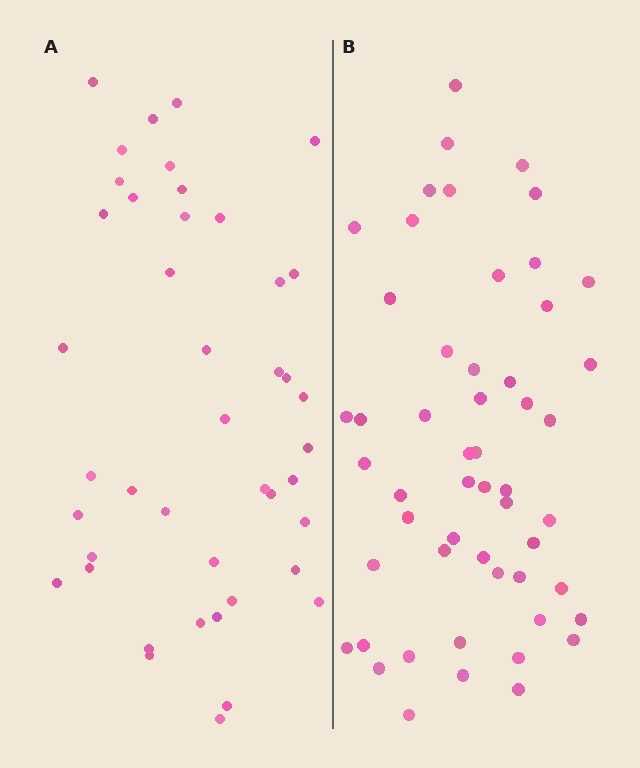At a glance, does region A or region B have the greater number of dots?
Region B (the right region) has more dots.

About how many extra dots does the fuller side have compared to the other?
Region B has roughly 10 or so more dots than region A.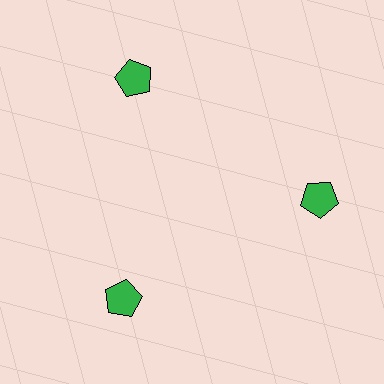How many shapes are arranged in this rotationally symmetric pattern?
There are 3 shapes, arranged in 3 groups of 1.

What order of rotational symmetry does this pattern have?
This pattern has 3-fold rotational symmetry.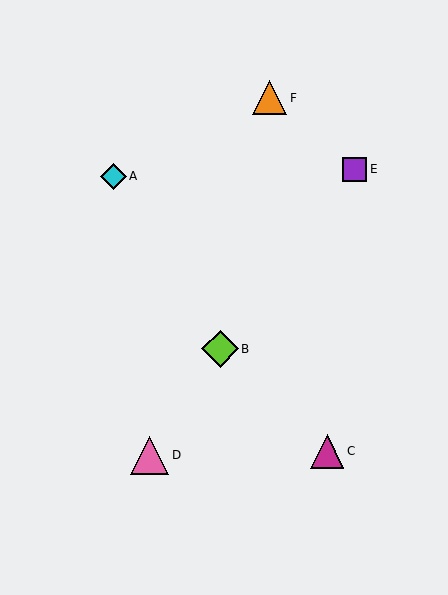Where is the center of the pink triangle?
The center of the pink triangle is at (150, 455).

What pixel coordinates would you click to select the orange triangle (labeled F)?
Click at (269, 98) to select the orange triangle F.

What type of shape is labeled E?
Shape E is a purple square.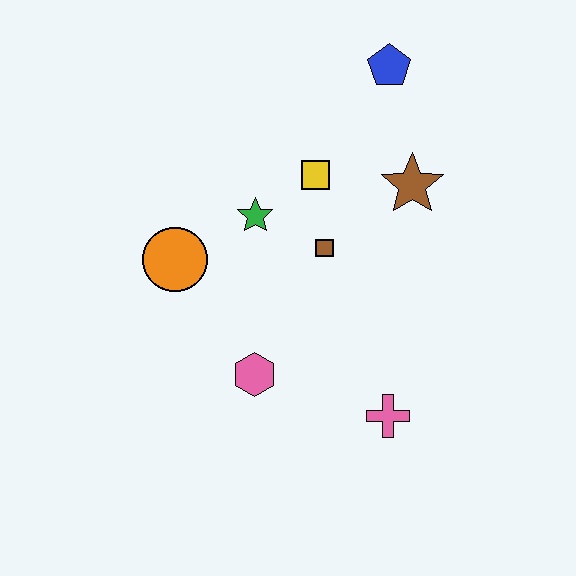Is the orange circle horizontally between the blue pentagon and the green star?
No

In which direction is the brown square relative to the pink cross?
The brown square is above the pink cross.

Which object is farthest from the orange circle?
The blue pentagon is farthest from the orange circle.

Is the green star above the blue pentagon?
No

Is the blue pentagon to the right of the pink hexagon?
Yes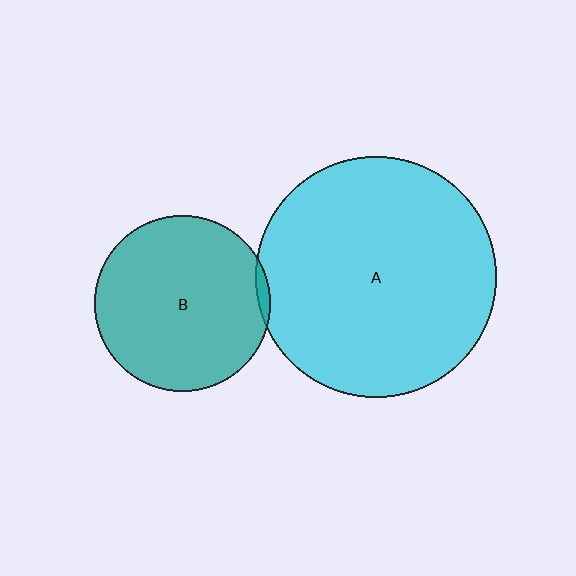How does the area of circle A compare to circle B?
Approximately 1.9 times.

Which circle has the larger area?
Circle A (cyan).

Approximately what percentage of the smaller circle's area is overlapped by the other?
Approximately 5%.